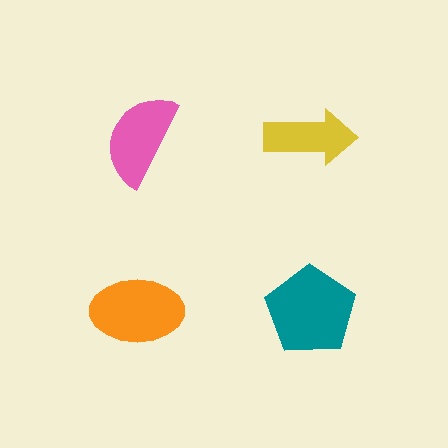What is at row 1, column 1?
A pink semicircle.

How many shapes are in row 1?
2 shapes.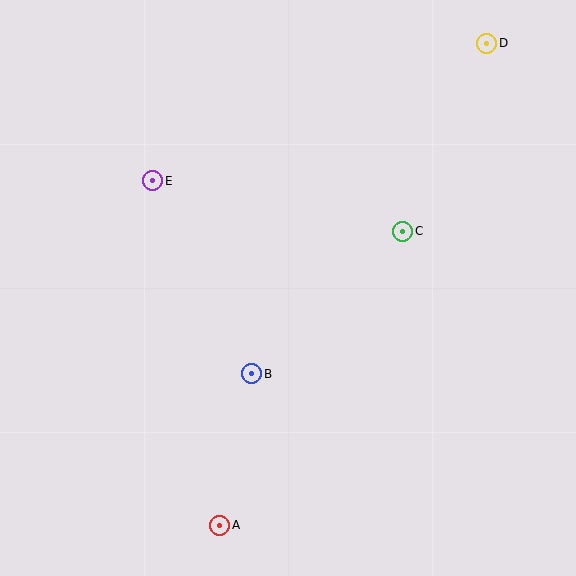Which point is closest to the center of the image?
Point B at (252, 374) is closest to the center.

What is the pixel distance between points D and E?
The distance between D and E is 361 pixels.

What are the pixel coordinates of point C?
Point C is at (402, 231).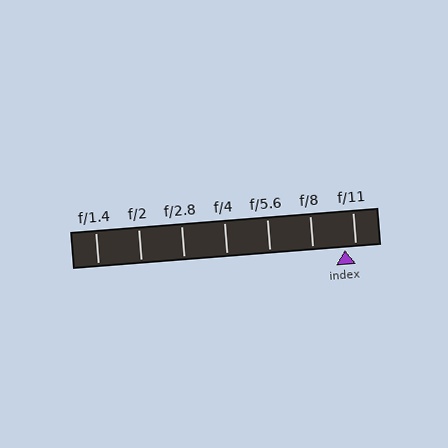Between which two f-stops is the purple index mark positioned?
The index mark is between f/8 and f/11.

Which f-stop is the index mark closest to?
The index mark is closest to f/11.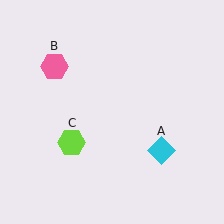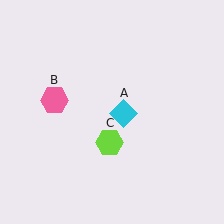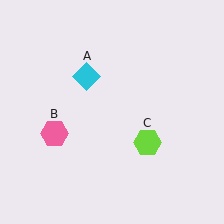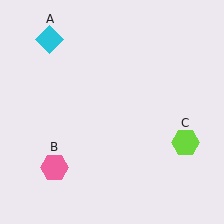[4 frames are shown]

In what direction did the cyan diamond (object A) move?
The cyan diamond (object A) moved up and to the left.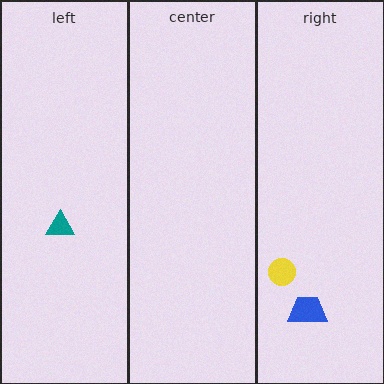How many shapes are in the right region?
2.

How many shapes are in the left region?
1.